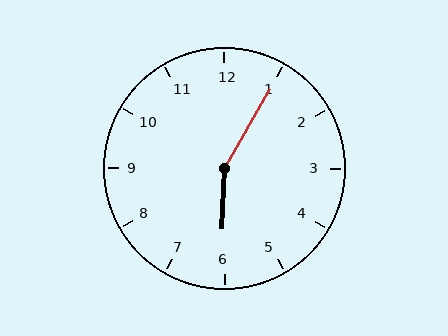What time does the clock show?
6:05.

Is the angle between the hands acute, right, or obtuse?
It is obtuse.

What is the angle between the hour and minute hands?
Approximately 152 degrees.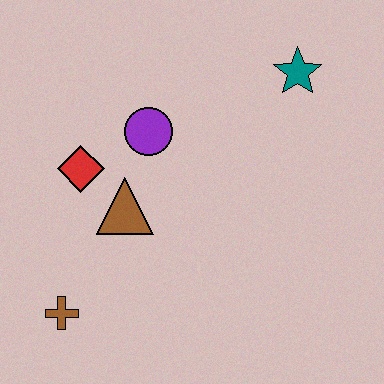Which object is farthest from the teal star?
The brown cross is farthest from the teal star.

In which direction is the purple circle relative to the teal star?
The purple circle is to the left of the teal star.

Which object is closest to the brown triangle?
The red diamond is closest to the brown triangle.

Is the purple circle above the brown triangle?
Yes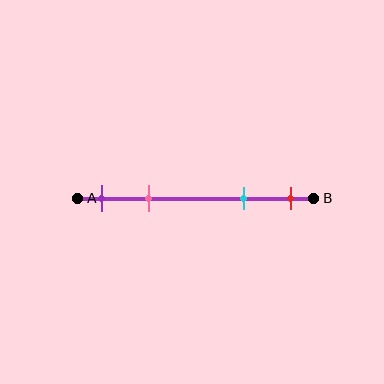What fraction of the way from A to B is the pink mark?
The pink mark is approximately 30% (0.3) of the way from A to B.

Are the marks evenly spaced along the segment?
No, the marks are not evenly spaced.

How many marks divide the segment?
There are 4 marks dividing the segment.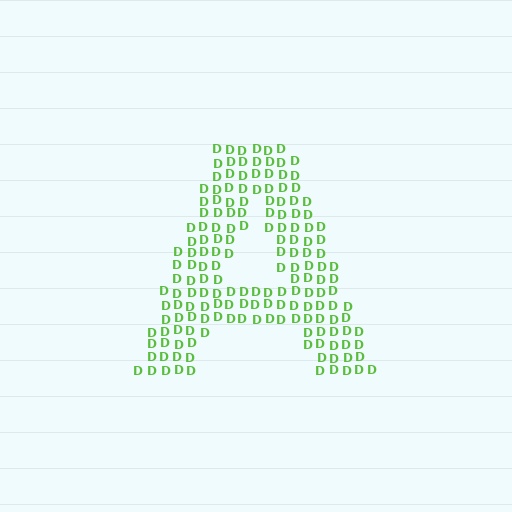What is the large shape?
The large shape is the letter A.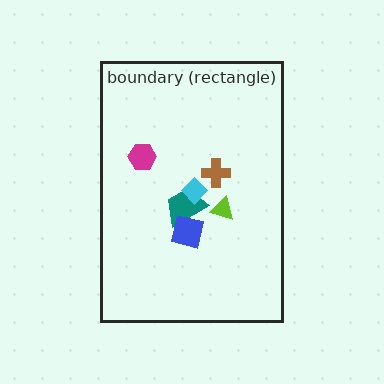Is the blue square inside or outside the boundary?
Inside.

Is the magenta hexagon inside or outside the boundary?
Inside.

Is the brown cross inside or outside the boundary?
Inside.